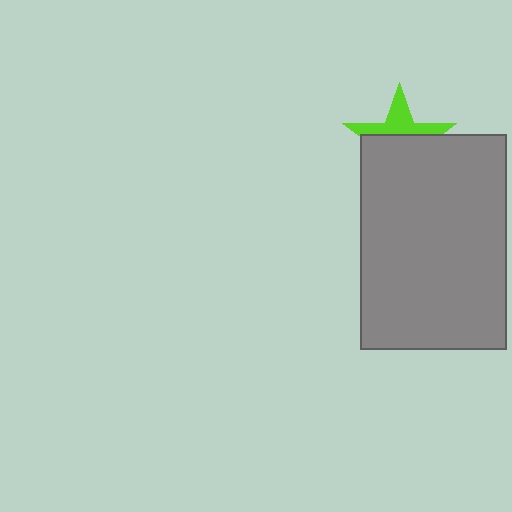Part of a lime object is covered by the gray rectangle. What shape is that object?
It is a star.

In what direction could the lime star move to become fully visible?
The lime star could move up. That would shift it out from behind the gray rectangle entirely.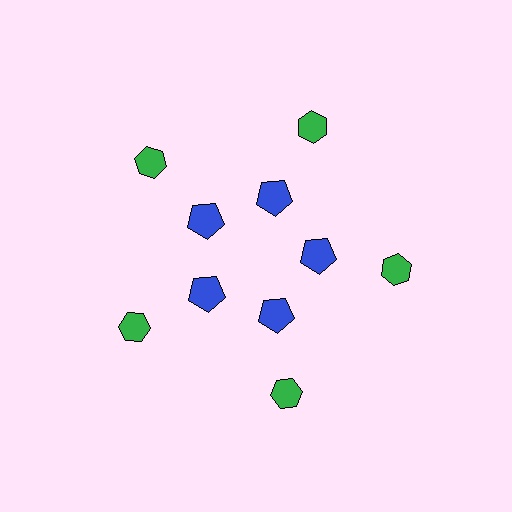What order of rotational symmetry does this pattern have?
This pattern has 5-fold rotational symmetry.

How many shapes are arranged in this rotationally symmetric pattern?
There are 10 shapes, arranged in 5 groups of 2.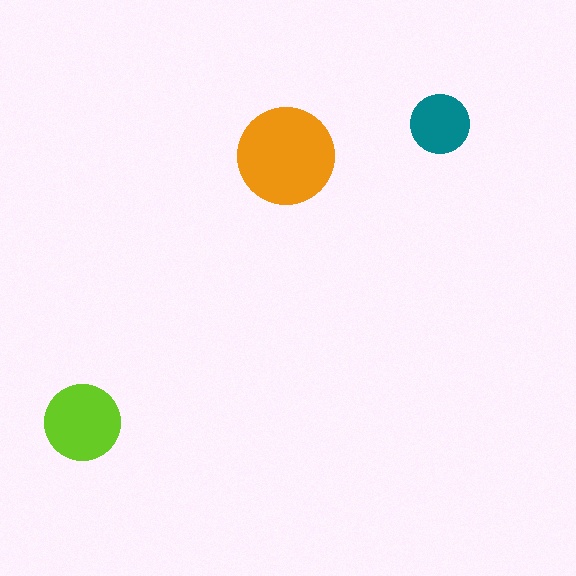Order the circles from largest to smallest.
the orange one, the lime one, the teal one.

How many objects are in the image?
There are 3 objects in the image.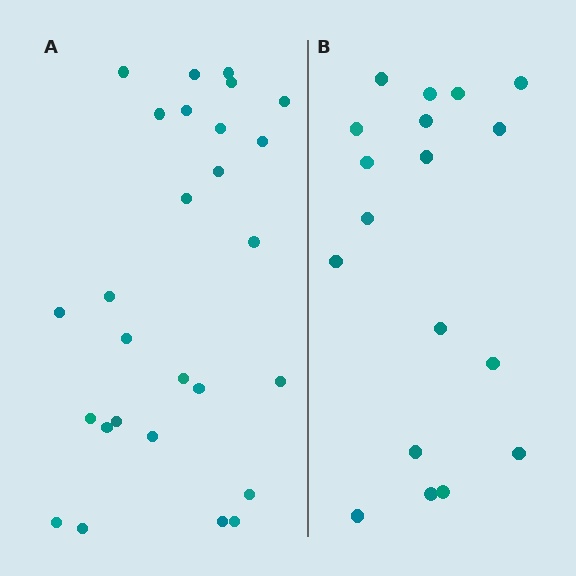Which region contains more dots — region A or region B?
Region A (the left region) has more dots.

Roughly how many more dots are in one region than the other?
Region A has roughly 8 or so more dots than region B.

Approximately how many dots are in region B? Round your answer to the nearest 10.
About 20 dots. (The exact count is 18, which rounds to 20.)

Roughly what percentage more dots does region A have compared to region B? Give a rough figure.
About 50% more.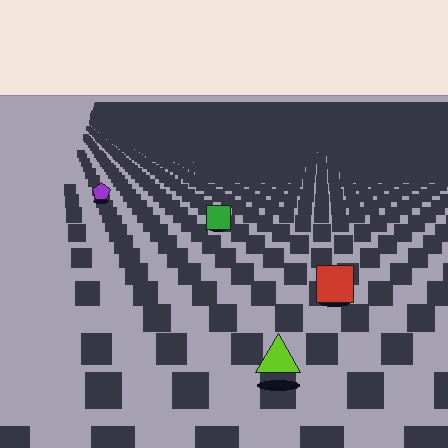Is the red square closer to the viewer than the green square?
Yes. The red square is closer — you can tell from the texture gradient: the ground texture is coarser near it.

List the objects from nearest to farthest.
From nearest to farthest: the lime triangle, the red square, the green square, the purple pentagon.